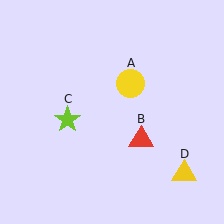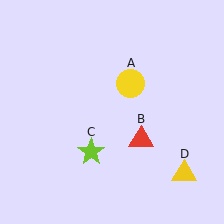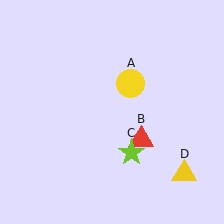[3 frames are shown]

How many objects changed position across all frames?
1 object changed position: lime star (object C).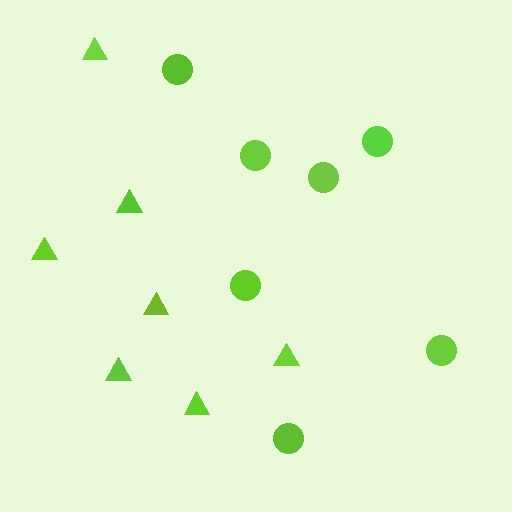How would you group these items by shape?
There are 2 groups: one group of triangles (7) and one group of circles (7).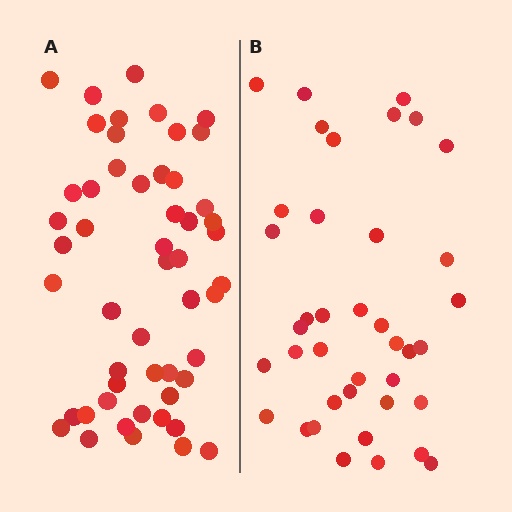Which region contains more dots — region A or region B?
Region A (the left region) has more dots.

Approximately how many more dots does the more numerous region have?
Region A has approximately 15 more dots than region B.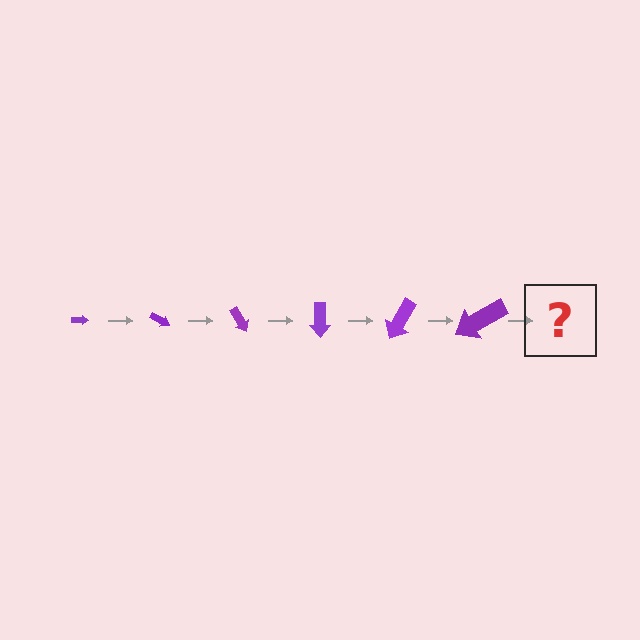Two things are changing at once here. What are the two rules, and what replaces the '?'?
The two rules are that the arrow grows larger each step and it rotates 30 degrees each step. The '?' should be an arrow, larger than the previous one and rotated 180 degrees from the start.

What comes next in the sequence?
The next element should be an arrow, larger than the previous one and rotated 180 degrees from the start.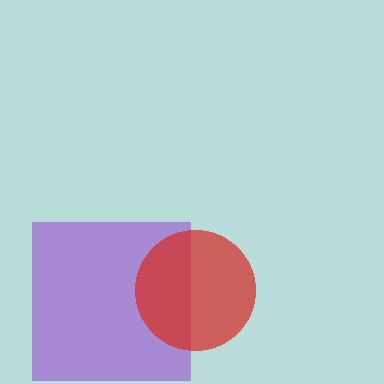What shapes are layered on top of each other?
The layered shapes are: a purple square, a red circle.